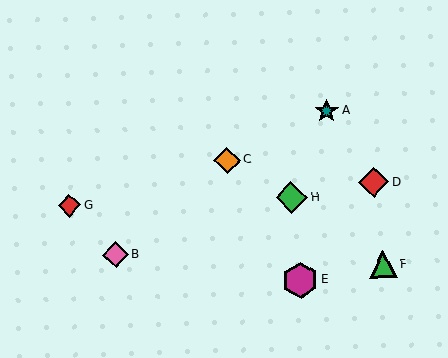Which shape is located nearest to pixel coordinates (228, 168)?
The orange diamond (labeled C) at (227, 160) is nearest to that location.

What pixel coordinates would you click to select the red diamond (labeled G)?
Click at (69, 205) to select the red diamond G.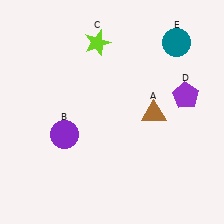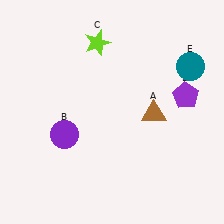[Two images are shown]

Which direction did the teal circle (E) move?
The teal circle (E) moved down.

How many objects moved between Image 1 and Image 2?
1 object moved between the two images.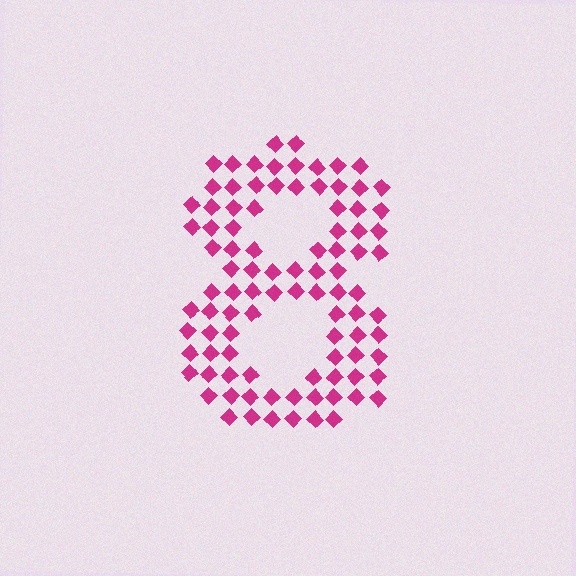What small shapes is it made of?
It is made of small diamonds.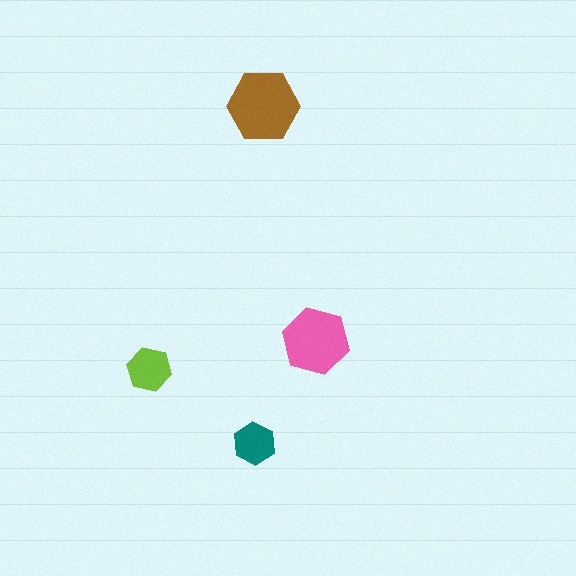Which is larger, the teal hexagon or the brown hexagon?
The brown one.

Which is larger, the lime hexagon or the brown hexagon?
The brown one.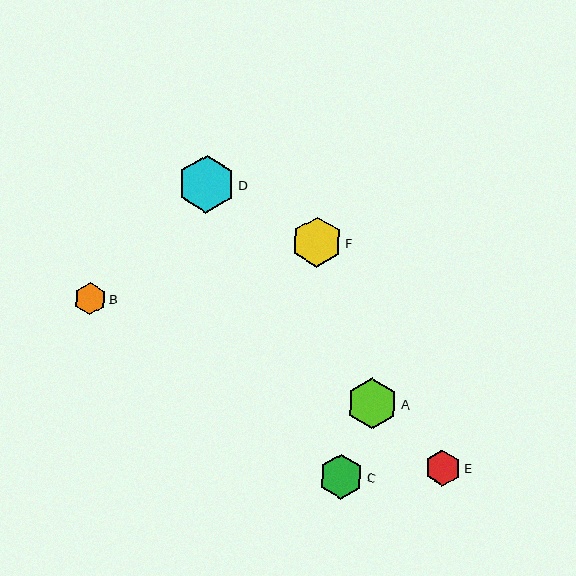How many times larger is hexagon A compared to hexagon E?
Hexagon A is approximately 1.4 times the size of hexagon E.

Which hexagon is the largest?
Hexagon D is the largest with a size of approximately 57 pixels.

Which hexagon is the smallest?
Hexagon B is the smallest with a size of approximately 32 pixels.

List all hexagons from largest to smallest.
From largest to smallest: D, A, F, C, E, B.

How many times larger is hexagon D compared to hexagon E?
Hexagon D is approximately 1.6 times the size of hexagon E.